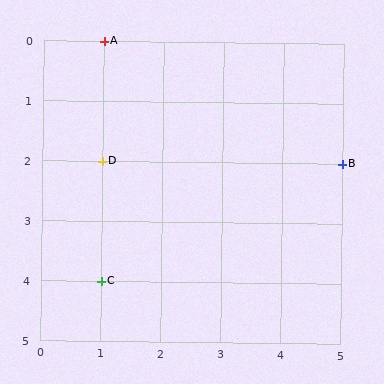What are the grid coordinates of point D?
Point D is at grid coordinates (1, 2).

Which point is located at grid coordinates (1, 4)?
Point C is at (1, 4).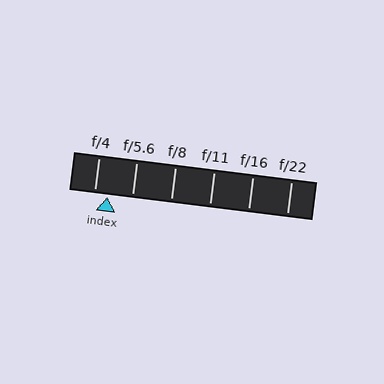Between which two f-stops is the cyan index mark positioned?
The index mark is between f/4 and f/5.6.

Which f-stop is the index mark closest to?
The index mark is closest to f/4.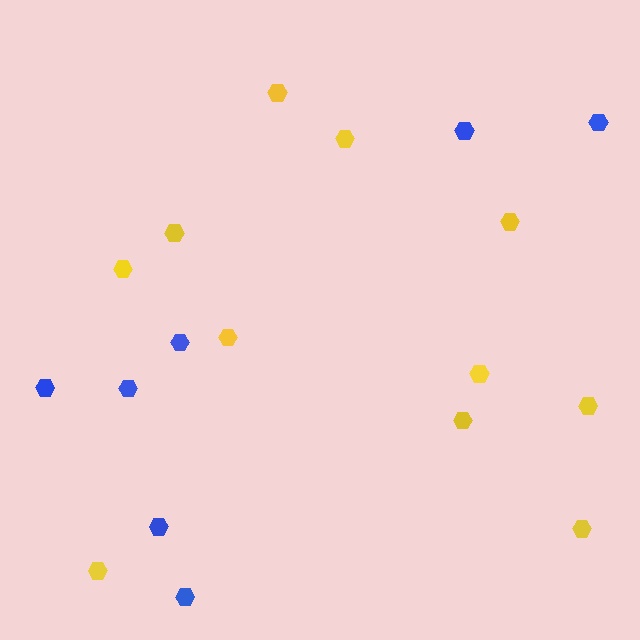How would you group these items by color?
There are 2 groups: one group of yellow hexagons (11) and one group of blue hexagons (7).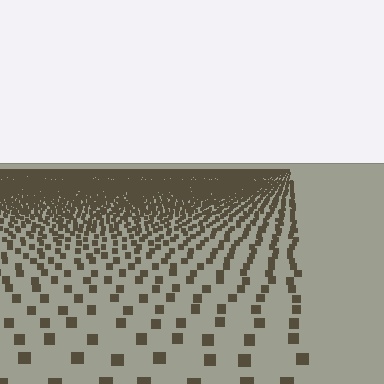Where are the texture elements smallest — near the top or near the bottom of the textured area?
Near the top.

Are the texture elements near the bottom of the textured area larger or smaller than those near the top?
Larger. Near the bottom, elements are closer to the viewer and appear at a bigger on-screen size.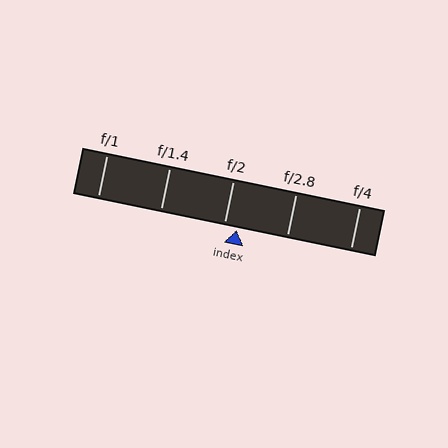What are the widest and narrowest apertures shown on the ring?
The widest aperture shown is f/1 and the narrowest is f/4.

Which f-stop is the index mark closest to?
The index mark is closest to f/2.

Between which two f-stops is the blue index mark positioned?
The index mark is between f/2 and f/2.8.